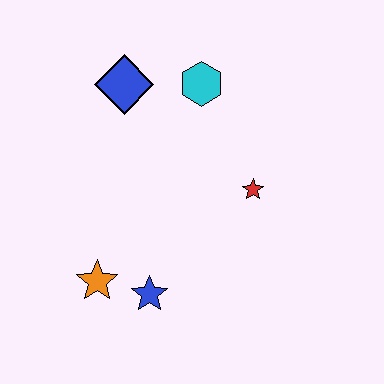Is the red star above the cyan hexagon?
No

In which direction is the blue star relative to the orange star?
The blue star is to the right of the orange star.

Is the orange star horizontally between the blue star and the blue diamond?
No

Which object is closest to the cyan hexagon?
The blue diamond is closest to the cyan hexagon.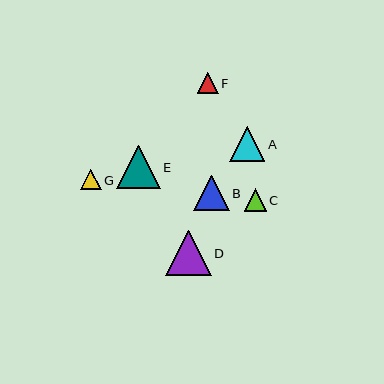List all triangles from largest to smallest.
From largest to smallest: D, E, B, A, C, F, G.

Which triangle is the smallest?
Triangle G is the smallest with a size of approximately 20 pixels.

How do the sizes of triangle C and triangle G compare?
Triangle C and triangle G are approximately the same size.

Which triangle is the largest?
Triangle D is the largest with a size of approximately 46 pixels.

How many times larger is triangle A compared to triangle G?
Triangle A is approximately 1.7 times the size of triangle G.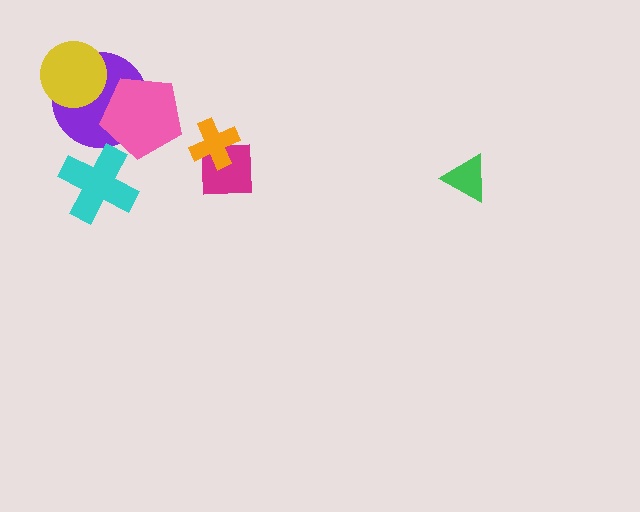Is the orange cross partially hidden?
No, no other shape covers it.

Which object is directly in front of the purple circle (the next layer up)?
The pink pentagon is directly in front of the purple circle.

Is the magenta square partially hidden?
Yes, it is partially covered by another shape.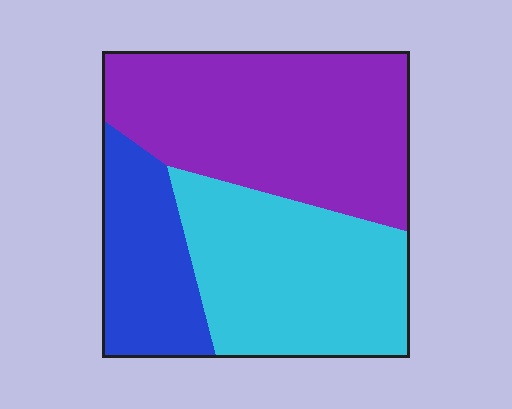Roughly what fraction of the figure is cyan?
Cyan takes up about three eighths (3/8) of the figure.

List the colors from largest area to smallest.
From largest to smallest: purple, cyan, blue.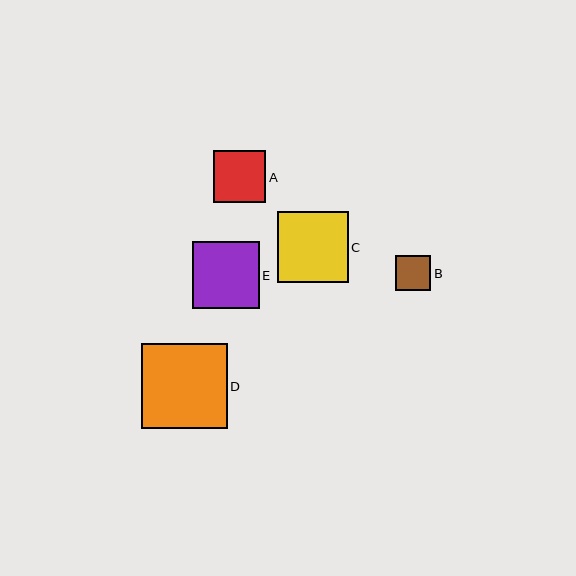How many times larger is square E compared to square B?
Square E is approximately 1.9 times the size of square B.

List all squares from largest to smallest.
From largest to smallest: D, C, E, A, B.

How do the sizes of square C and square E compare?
Square C and square E are approximately the same size.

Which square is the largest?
Square D is the largest with a size of approximately 86 pixels.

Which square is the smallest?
Square B is the smallest with a size of approximately 35 pixels.